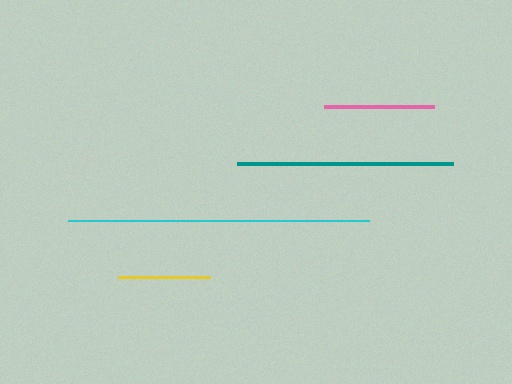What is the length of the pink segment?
The pink segment is approximately 110 pixels long.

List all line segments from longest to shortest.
From longest to shortest: cyan, teal, pink, yellow.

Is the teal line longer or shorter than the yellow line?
The teal line is longer than the yellow line.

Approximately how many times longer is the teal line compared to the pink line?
The teal line is approximately 2.0 times the length of the pink line.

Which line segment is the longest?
The cyan line is the longest at approximately 301 pixels.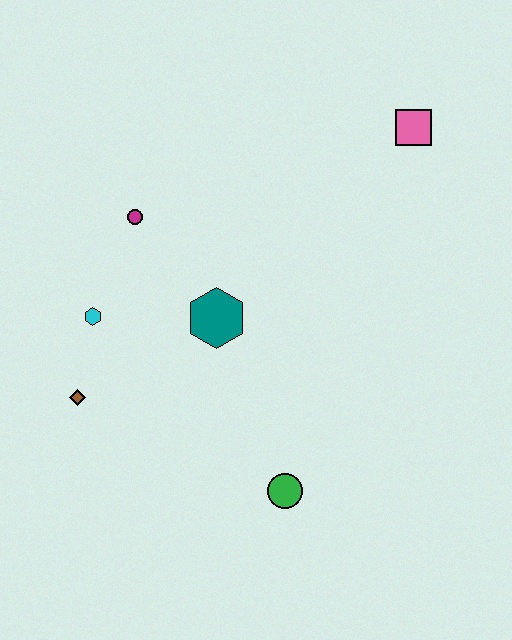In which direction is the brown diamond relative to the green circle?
The brown diamond is to the left of the green circle.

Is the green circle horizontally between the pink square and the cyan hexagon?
Yes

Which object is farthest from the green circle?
The pink square is farthest from the green circle.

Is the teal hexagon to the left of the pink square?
Yes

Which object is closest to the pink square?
The teal hexagon is closest to the pink square.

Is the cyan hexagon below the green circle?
No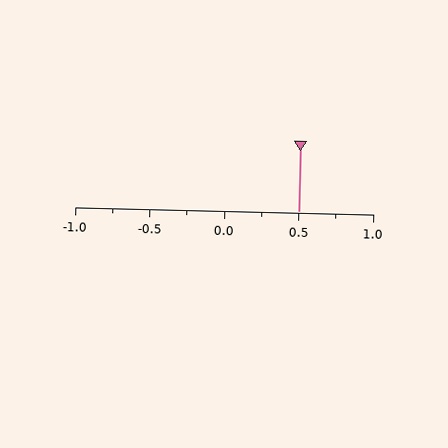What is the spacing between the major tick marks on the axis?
The major ticks are spaced 0.5 apart.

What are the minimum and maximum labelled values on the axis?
The axis runs from -1.0 to 1.0.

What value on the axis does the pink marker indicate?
The marker indicates approximately 0.5.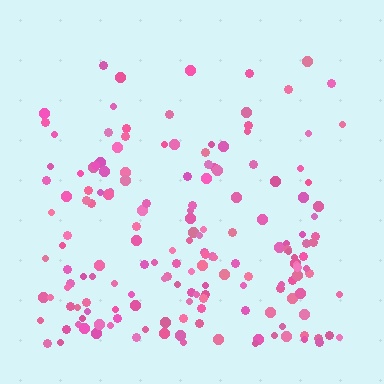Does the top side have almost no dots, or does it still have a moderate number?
Still a moderate number, just noticeably fewer than the bottom.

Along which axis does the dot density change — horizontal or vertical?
Vertical.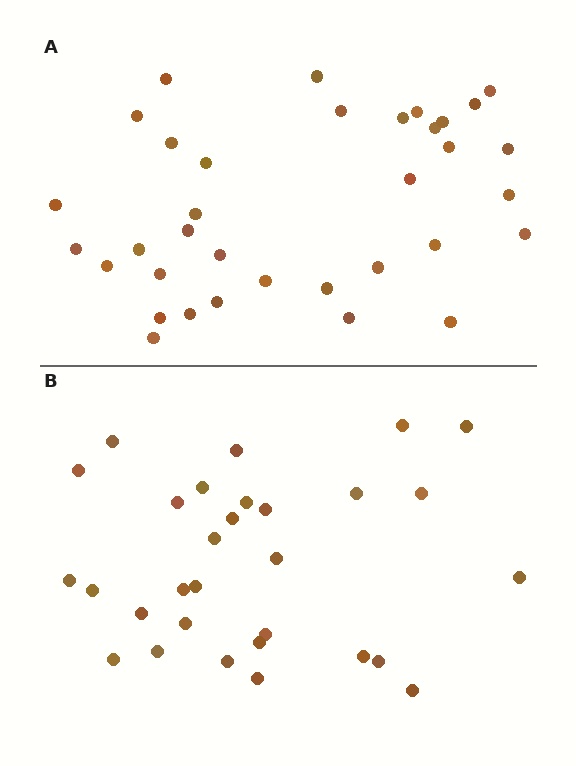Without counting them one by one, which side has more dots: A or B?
Region A (the top region) has more dots.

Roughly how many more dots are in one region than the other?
Region A has about 5 more dots than region B.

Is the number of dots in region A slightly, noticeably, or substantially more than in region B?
Region A has only slightly more — the two regions are fairly close. The ratio is roughly 1.2 to 1.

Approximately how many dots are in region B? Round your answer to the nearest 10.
About 30 dots.